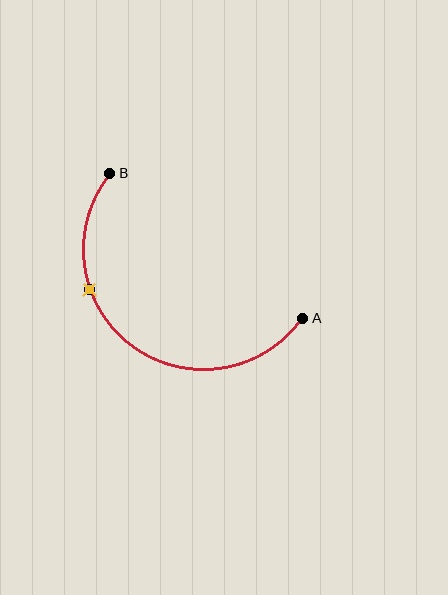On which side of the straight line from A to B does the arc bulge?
The arc bulges below and to the left of the straight line connecting A and B.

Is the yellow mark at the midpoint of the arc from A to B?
No. The yellow mark lies on the arc but is closer to endpoint B. The arc midpoint would be at the point on the curve equidistant along the arc from both A and B.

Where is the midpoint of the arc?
The arc midpoint is the point on the curve farthest from the straight line joining A and B. It sits below and to the left of that line.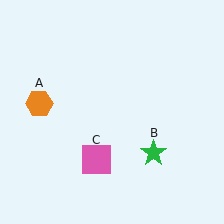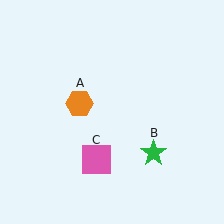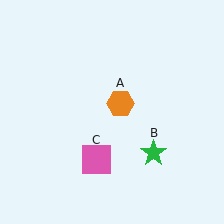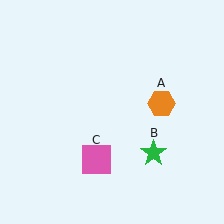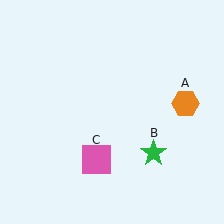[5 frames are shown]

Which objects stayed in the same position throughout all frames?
Green star (object B) and pink square (object C) remained stationary.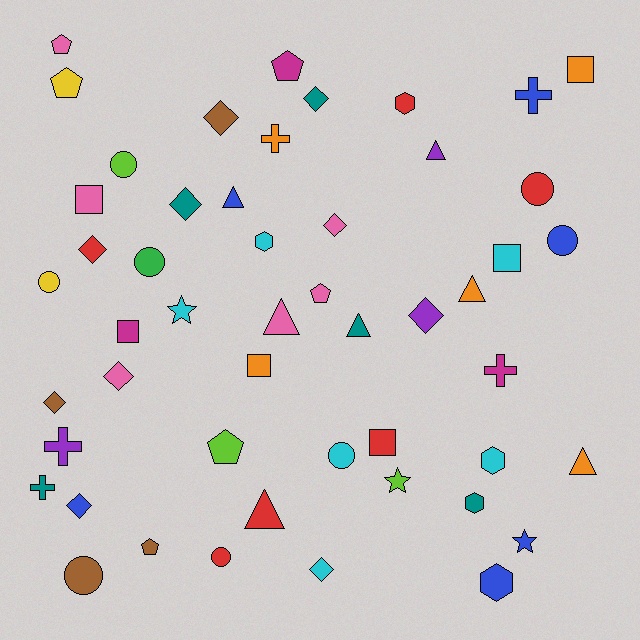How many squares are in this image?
There are 6 squares.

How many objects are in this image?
There are 50 objects.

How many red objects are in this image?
There are 6 red objects.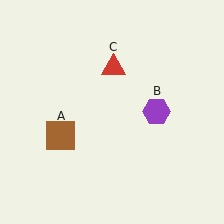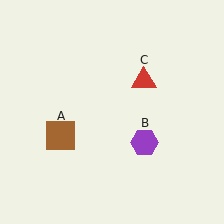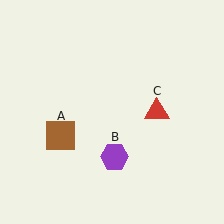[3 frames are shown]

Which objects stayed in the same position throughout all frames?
Brown square (object A) remained stationary.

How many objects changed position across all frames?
2 objects changed position: purple hexagon (object B), red triangle (object C).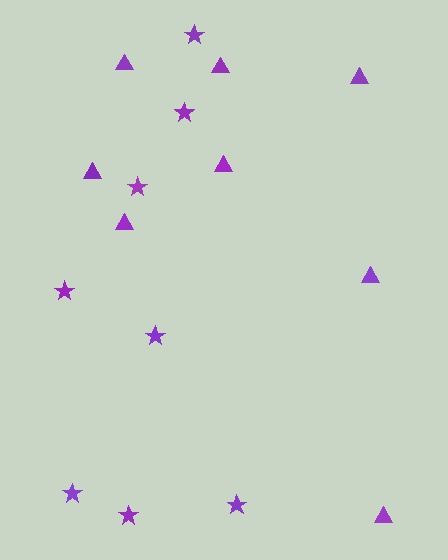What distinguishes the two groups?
There are 2 groups: one group of stars (8) and one group of triangles (8).